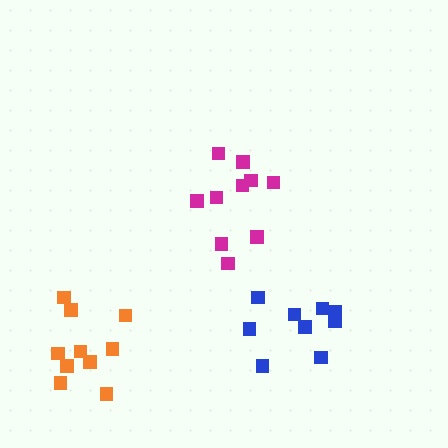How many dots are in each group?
Group 1: 10 dots, Group 2: 9 dots, Group 3: 10 dots (29 total).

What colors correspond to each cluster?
The clusters are colored: magenta, blue, orange.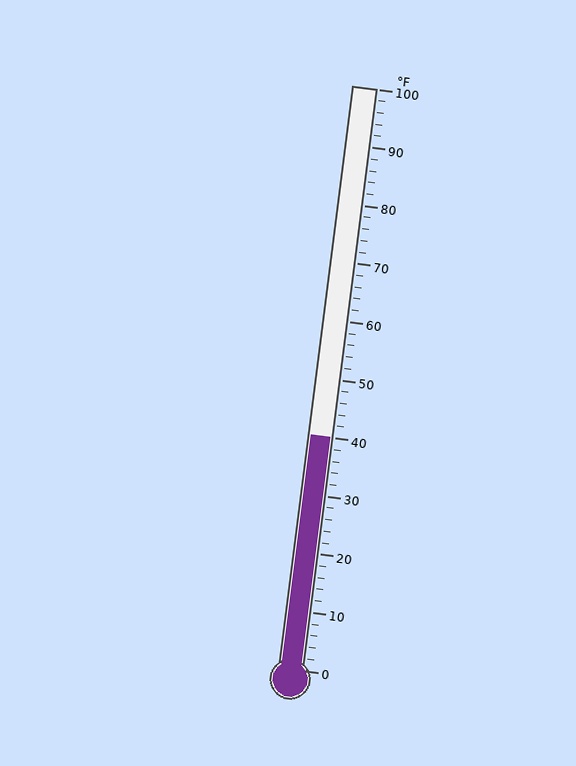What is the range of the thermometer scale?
The thermometer scale ranges from 0°F to 100°F.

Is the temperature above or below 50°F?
The temperature is below 50°F.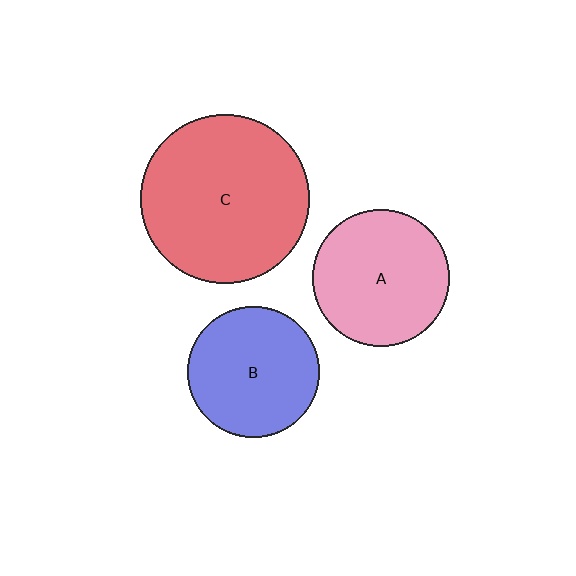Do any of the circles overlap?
No, none of the circles overlap.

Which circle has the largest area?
Circle C (red).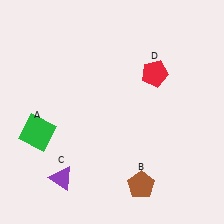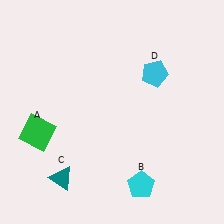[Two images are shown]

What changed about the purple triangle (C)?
In Image 1, C is purple. In Image 2, it changed to teal.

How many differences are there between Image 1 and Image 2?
There are 3 differences between the two images.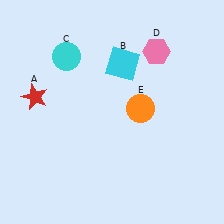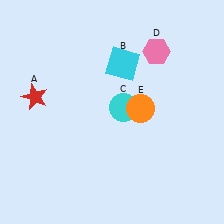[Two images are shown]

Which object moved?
The cyan circle (C) moved right.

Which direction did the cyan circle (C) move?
The cyan circle (C) moved right.